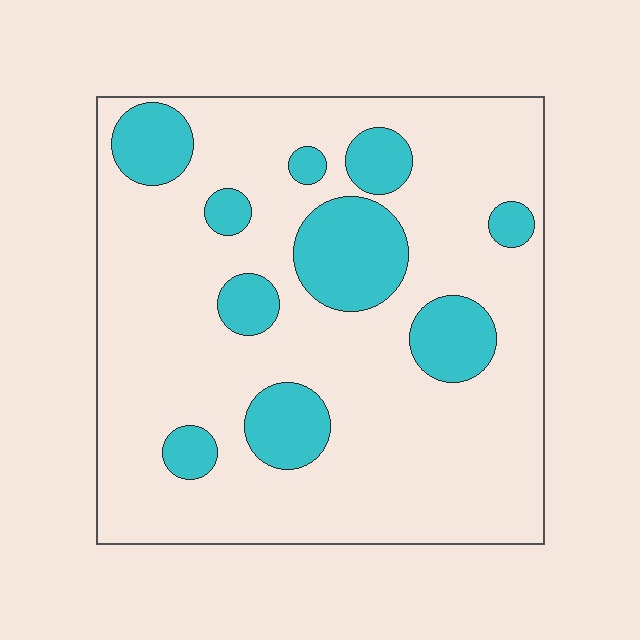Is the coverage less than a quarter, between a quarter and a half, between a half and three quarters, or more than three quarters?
Less than a quarter.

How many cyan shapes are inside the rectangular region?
10.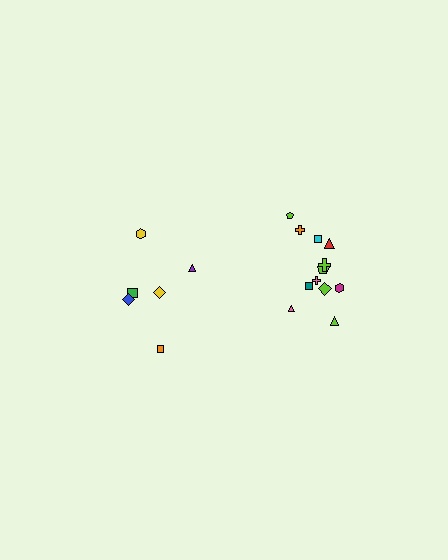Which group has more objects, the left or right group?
The right group.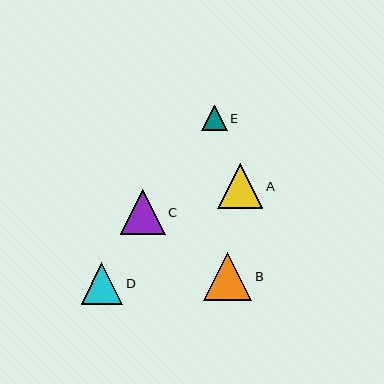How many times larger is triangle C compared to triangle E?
Triangle C is approximately 1.8 times the size of triangle E.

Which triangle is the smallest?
Triangle E is the smallest with a size of approximately 25 pixels.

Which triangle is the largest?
Triangle B is the largest with a size of approximately 48 pixels.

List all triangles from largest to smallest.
From largest to smallest: B, A, C, D, E.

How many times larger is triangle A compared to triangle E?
Triangle A is approximately 1.8 times the size of triangle E.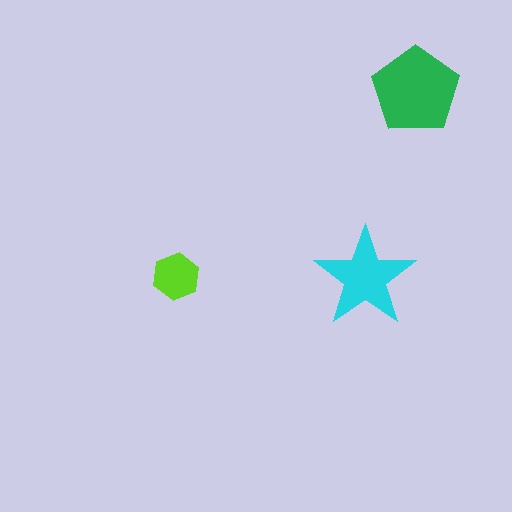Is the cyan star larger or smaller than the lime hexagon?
Larger.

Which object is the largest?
The green pentagon.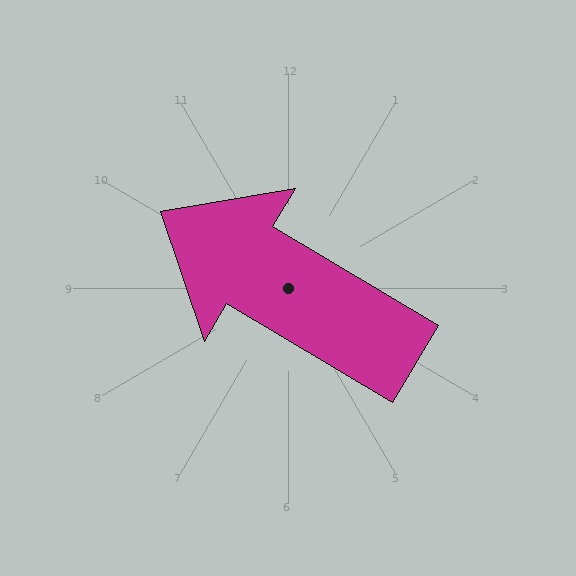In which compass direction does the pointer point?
Northwest.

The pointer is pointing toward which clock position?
Roughly 10 o'clock.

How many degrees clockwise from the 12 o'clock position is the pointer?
Approximately 301 degrees.